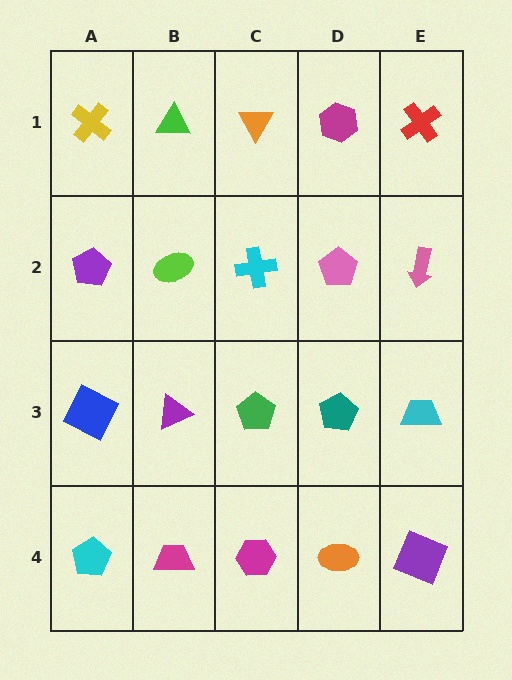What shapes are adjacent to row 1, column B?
A lime ellipse (row 2, column B), a yellow cross (row 1, column A), an orange triangle (row 1, column C).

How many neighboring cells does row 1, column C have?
3.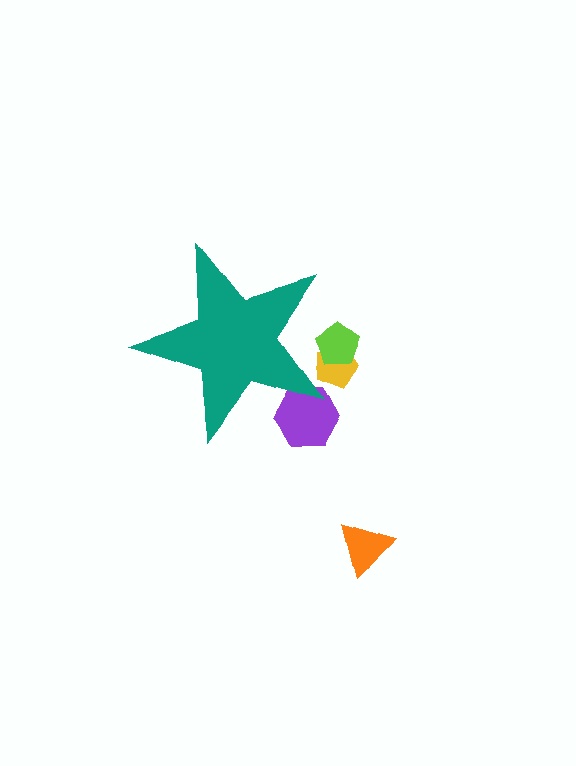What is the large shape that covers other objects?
A teal star.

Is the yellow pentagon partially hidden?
Yes, the yellow pentagon is partially hidden behind the teal star.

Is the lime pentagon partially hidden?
Yes, the lime pentagon is partially hidden behind the teal star.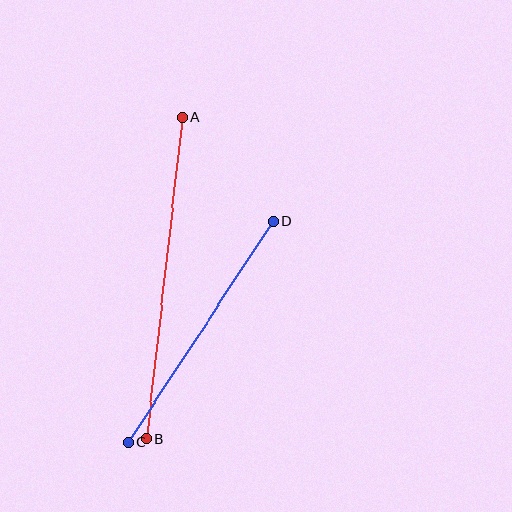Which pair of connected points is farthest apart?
Points A and B are farthest apart.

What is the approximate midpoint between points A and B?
The midpoint is at approximately (164, 278) pixels.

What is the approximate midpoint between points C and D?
The midpoint is at approximately (200, 332) pixels.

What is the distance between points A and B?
The distance is approximately 324 pixels.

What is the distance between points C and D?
The distance is approximately 265 pixels.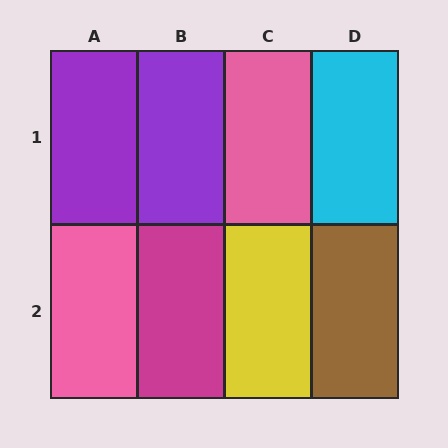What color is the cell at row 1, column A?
Purple.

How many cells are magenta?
1 cell is magenta.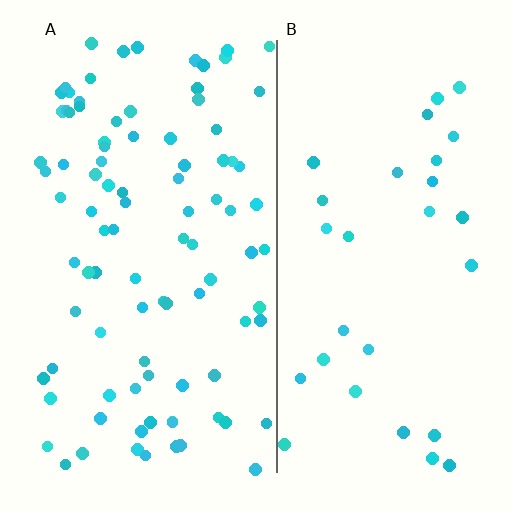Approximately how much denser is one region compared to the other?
Approximately 3.2× — region A over region B.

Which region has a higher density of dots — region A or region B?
A (the left).